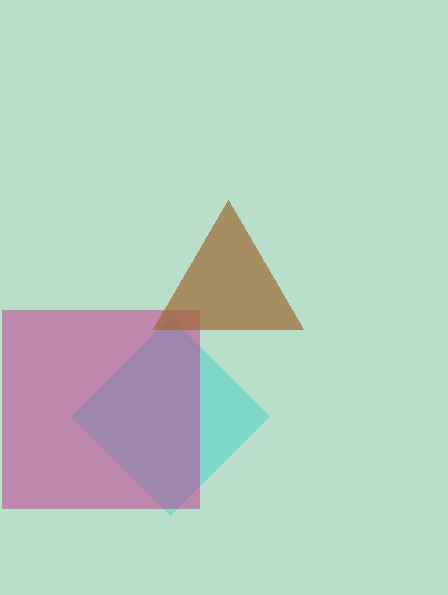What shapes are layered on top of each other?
The layered shapes are: a cyan diamond, a magenta square, a brown triangle.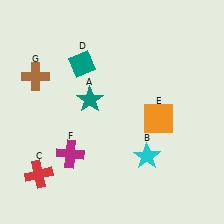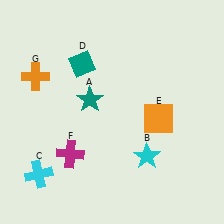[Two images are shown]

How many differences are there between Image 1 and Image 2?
There are 2 differences between the two images.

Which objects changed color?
C changed from red to cyan. G changed from brown to orange.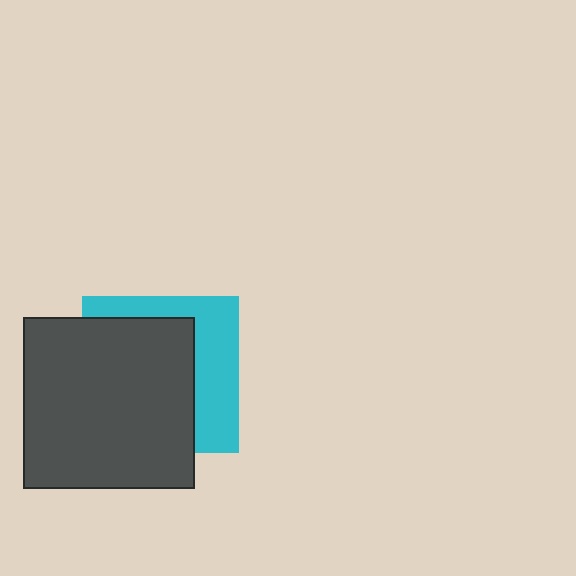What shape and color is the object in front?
The object in front is a dark gray square.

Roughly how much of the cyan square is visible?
A small part of it is visible (roughly 38%).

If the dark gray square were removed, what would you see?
You would see the complete cyan square.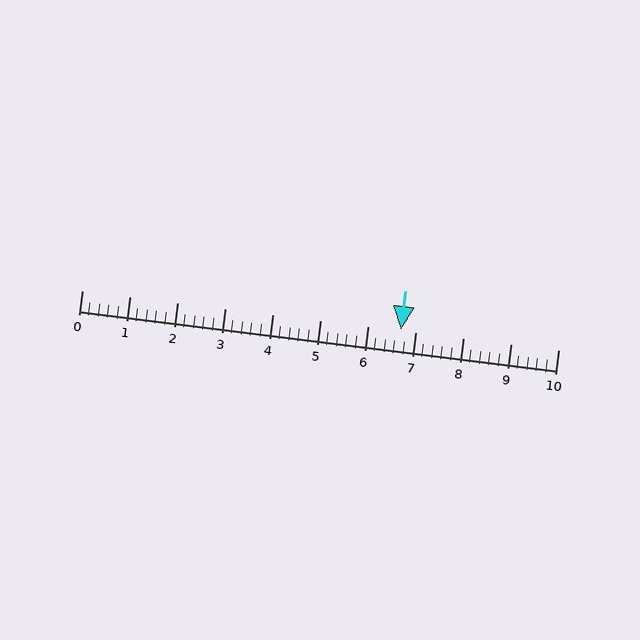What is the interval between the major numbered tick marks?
The major tick marks are spaced 1 units apart.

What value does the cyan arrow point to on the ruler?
The cyan arrow points to approximately 6.7.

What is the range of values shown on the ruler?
The ruler shows values from 0 to 10.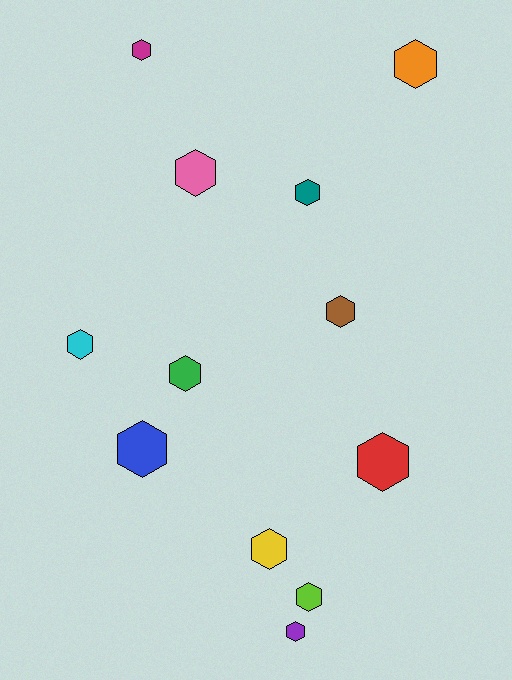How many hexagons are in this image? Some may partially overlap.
There are 12 hexagons.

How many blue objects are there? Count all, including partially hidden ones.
There is 1 blue object.